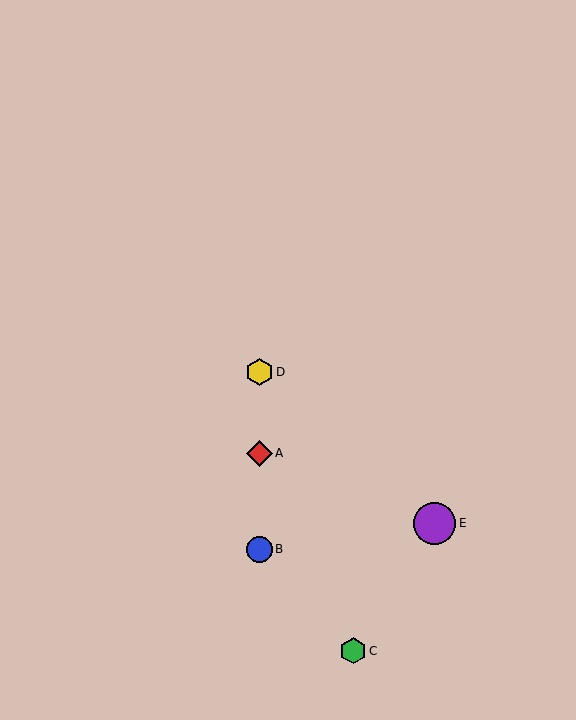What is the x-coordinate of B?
Object B is at x≈259.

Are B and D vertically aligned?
Yes, both are at x≈259.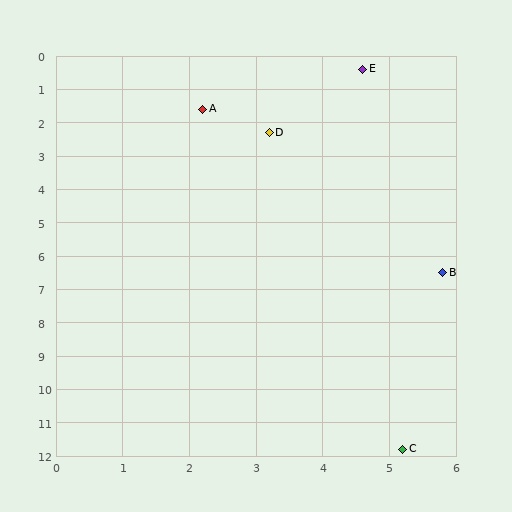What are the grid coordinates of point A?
Point A is at approximately (2.2, 1.6).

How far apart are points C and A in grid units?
Points C and A are about 10.6 grid units apart.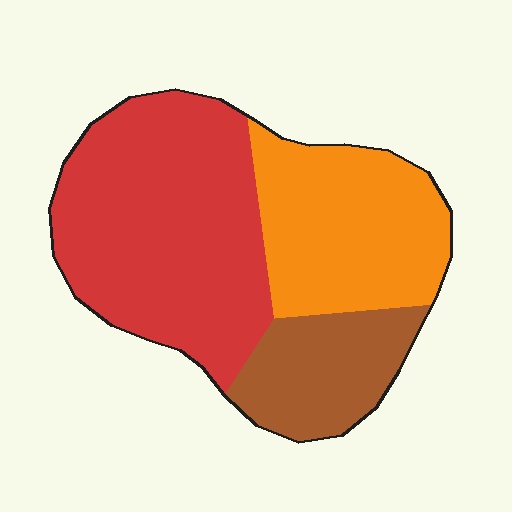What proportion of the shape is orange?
Orange covers around 30% of the shape.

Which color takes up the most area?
Red, at roughly 50%.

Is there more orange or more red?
Red.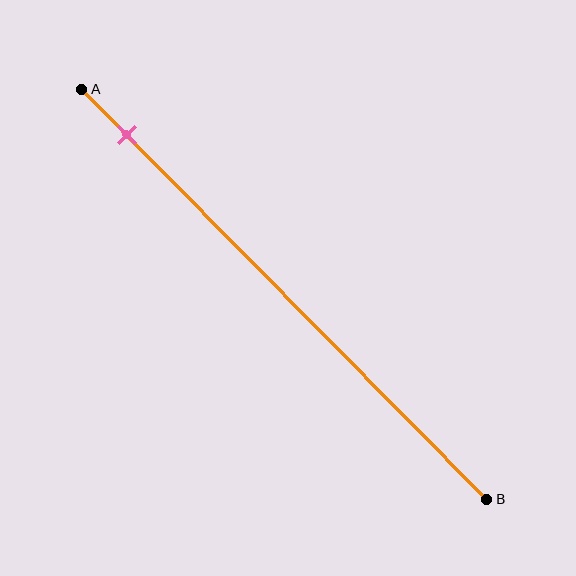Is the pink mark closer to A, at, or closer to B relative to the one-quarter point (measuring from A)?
The pink mark is closer to point A than the one-quarter point of segment AB.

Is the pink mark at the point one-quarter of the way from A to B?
No, the mark is at about 10% from A, not at the 25% one-quarter point.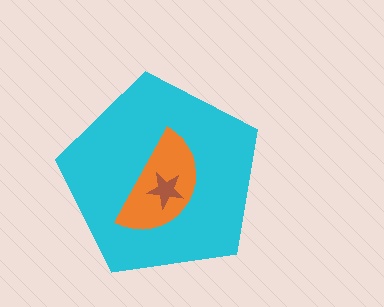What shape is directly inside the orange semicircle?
The brown star.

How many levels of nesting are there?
3.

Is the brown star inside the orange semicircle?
Yes.